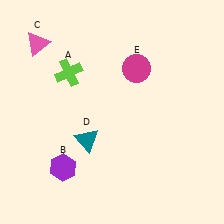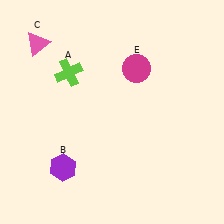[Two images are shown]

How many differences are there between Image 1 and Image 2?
There is 1 difference between the two images.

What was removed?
The teal triangle (D) was removed in Image 2.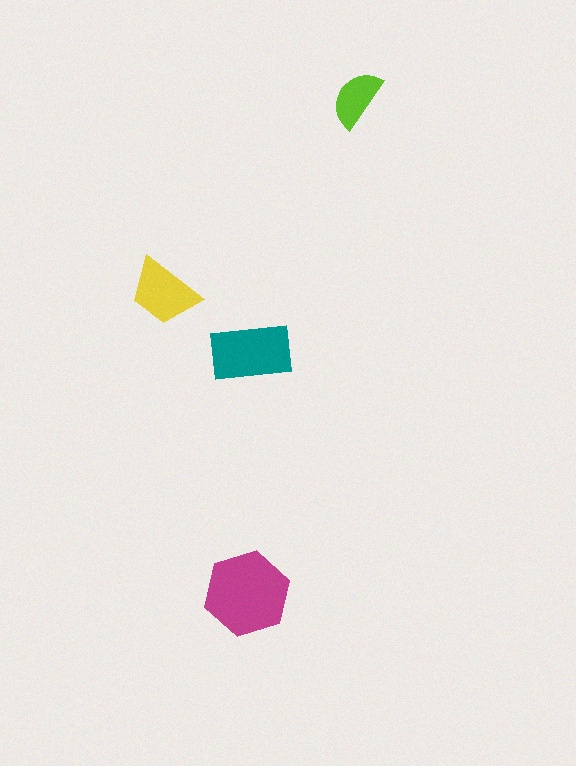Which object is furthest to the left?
The yellow trapezoid is leftmost.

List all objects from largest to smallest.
The magenta hexagon, the teal rectangle, the yellow trapezoid, the lime semicircle.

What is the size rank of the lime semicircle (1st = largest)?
4th.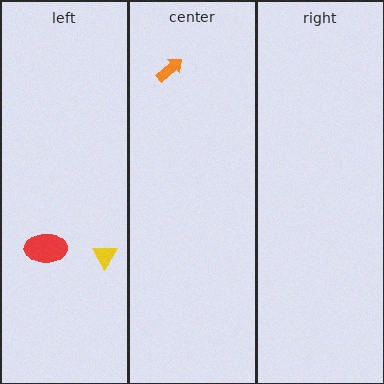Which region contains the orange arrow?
The center region.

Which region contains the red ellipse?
The left region.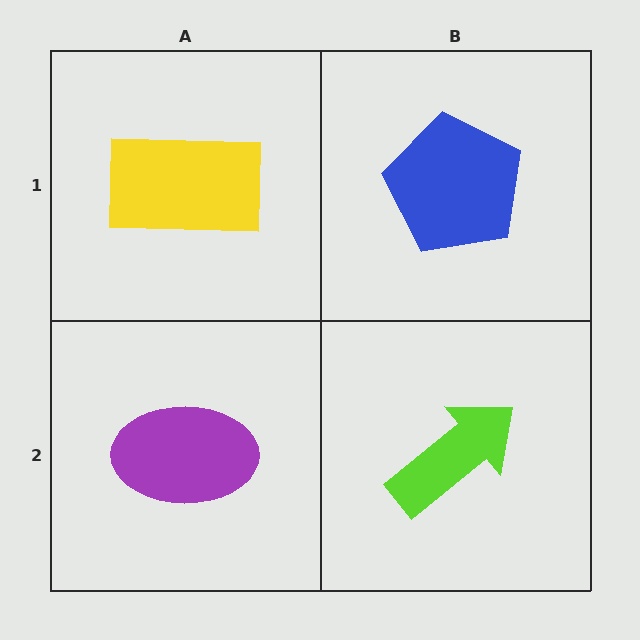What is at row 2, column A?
A purple ellipse.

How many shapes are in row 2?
2 shapes.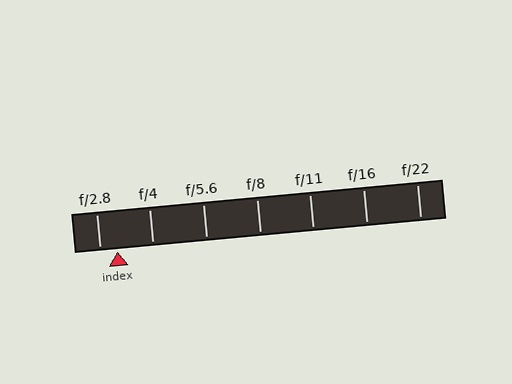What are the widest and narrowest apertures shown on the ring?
The widest aperture shown is f/2.8 and the narrowest is f/22.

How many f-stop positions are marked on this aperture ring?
There are 7 f-stop positions marked.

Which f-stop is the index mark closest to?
The index mark is closest to f/2.8.